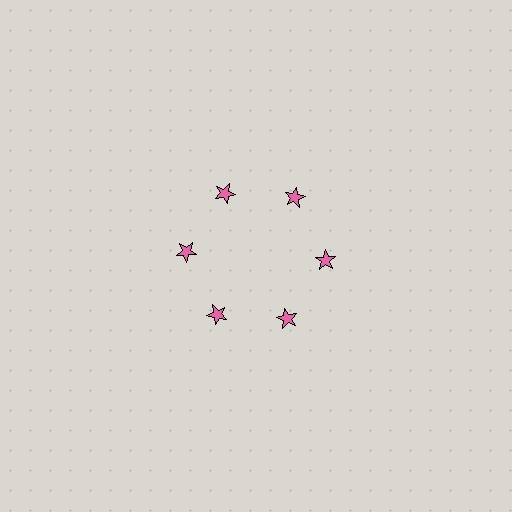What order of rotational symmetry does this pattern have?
This pattern has 6-fold rotational symmetry.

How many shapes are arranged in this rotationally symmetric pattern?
There are 6 shapes, arranged in 6 groups of 1.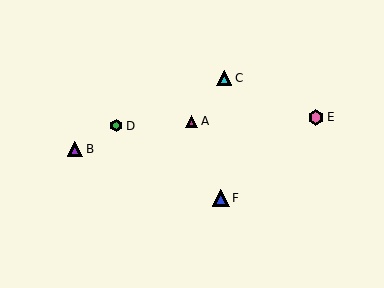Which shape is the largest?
The blue triangle (labeled F) is the largest.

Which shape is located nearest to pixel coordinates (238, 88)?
The cyan triangle (labeled C) at (224, 78) is nearest to that location.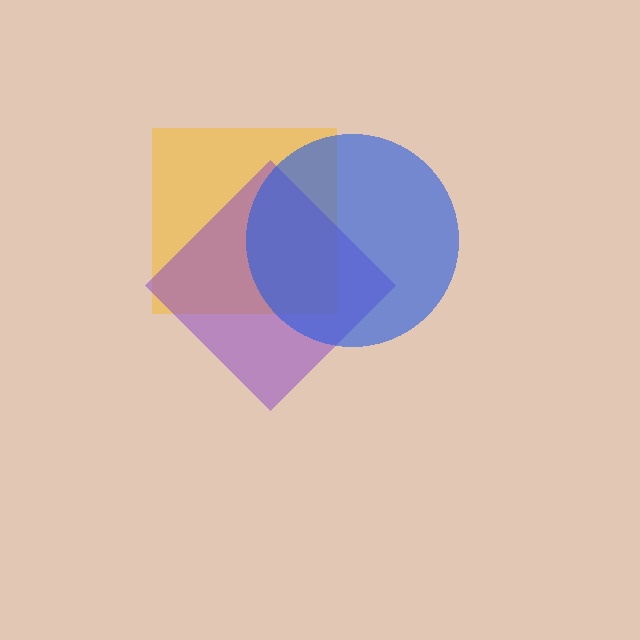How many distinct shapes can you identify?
There are 3 distinct shapes: a yellow square, a purple diamond, a blue circle.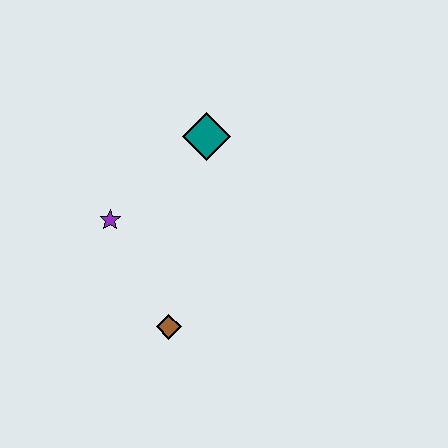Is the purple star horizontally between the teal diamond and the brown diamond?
No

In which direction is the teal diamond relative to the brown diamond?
The teal diamond is above the brown diamond.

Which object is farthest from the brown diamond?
The teal diamond is farthest from the brown diamond.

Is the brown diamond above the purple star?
No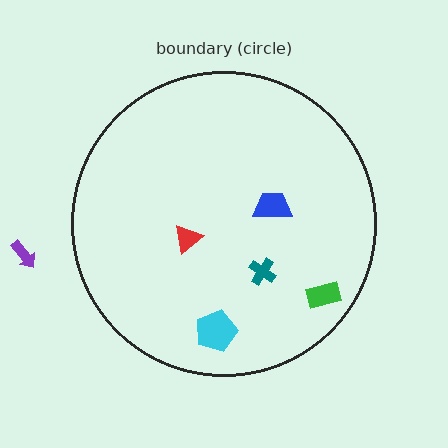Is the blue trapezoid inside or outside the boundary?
Inside.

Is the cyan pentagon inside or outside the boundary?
Inside.